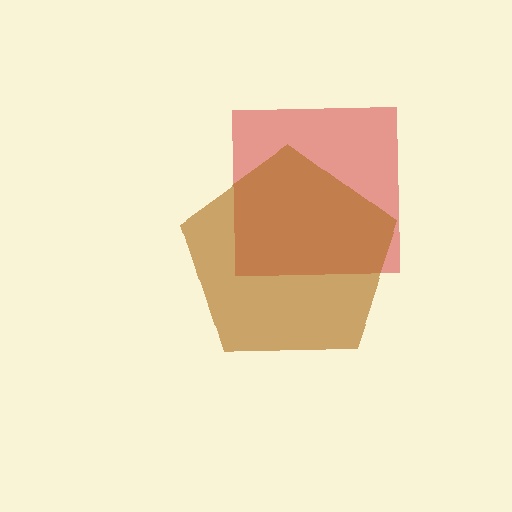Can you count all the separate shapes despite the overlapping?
Yes, there are 2 separate shapes.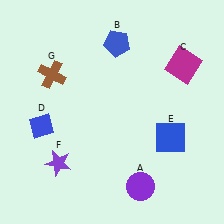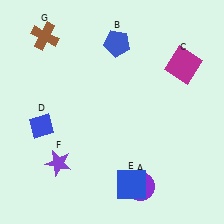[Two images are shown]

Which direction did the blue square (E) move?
The blue square (E) moved down.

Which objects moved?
The objects that moved are: the blue square (E), the brown cross (G).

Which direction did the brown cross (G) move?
The brown cross (G) moved up.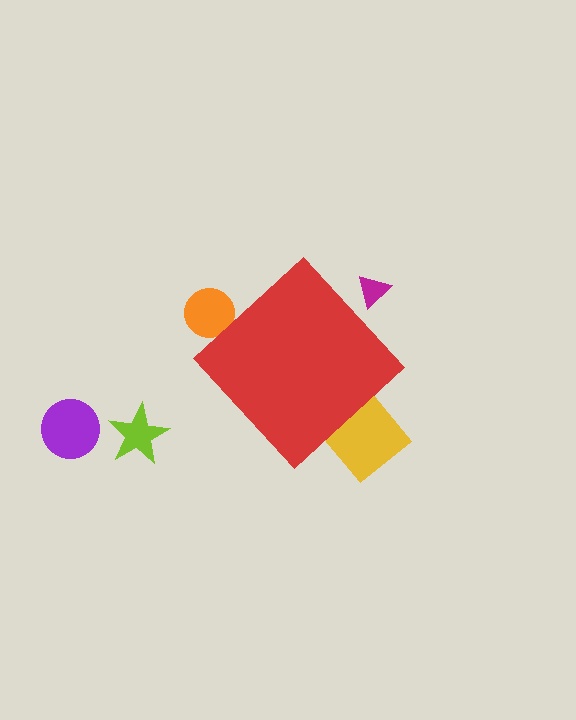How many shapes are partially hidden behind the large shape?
3 shapes are partially hidden.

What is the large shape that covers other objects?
A red diamond.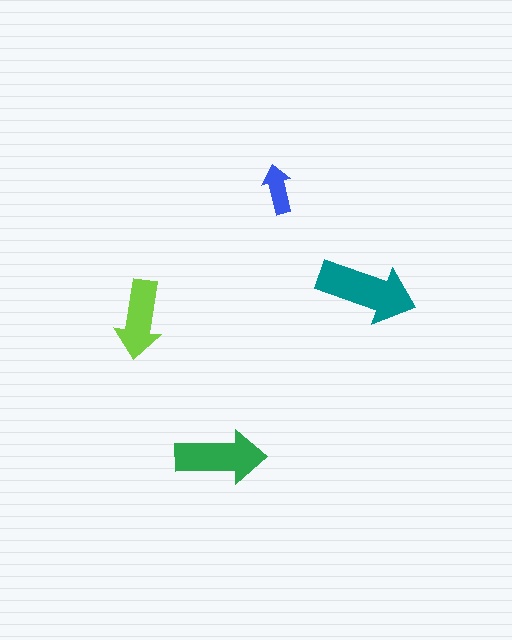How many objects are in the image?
There are 4 objects in the image.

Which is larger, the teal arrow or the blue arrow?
The teal one.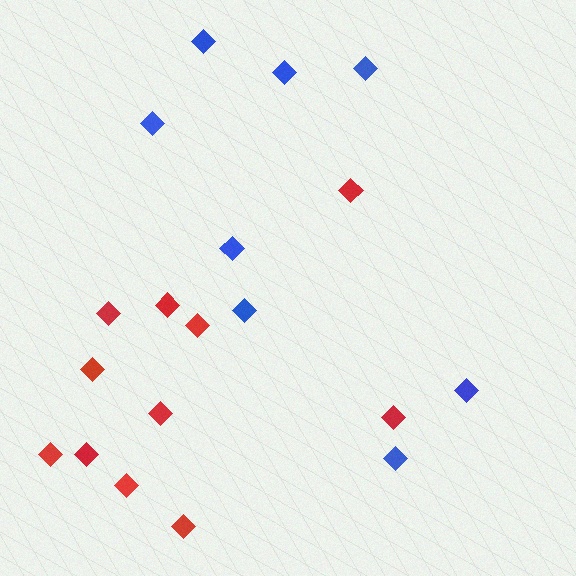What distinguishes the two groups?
There are 2 groups: one group of blue diamonds (8) and one group of red diamonds (11).